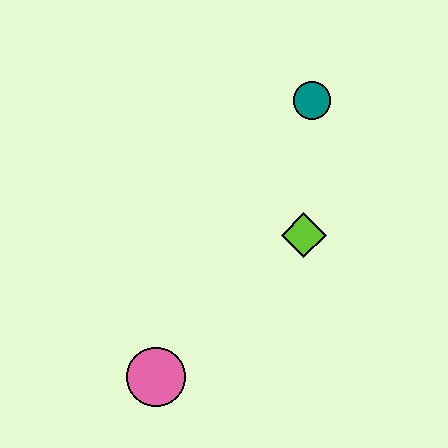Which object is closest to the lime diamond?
The teal circle is closest to the lime diamond.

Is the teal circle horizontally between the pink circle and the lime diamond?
No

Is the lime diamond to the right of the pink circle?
Yes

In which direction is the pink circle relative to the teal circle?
The pink circle is below the teal circle.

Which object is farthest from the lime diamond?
The pink circle is farthest from the lime diamond.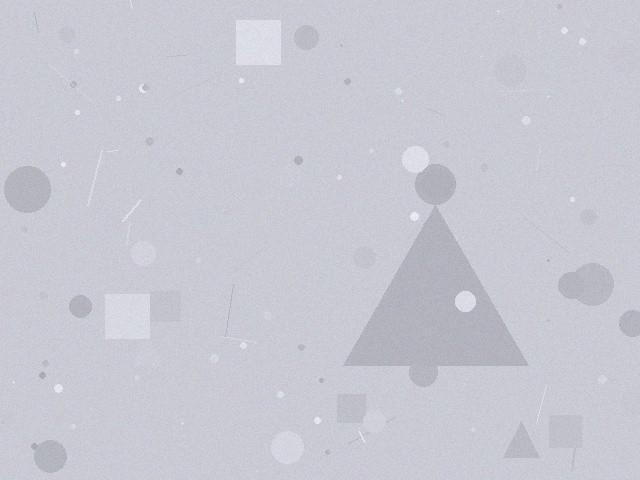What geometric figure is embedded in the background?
A triangle is embedded in the background.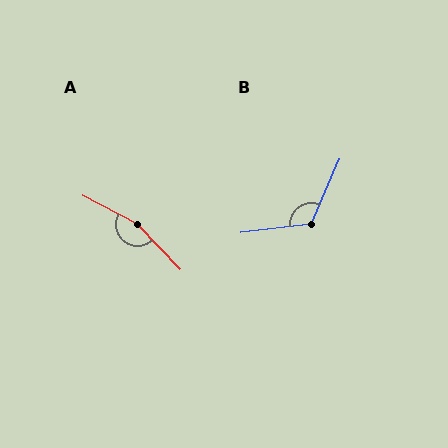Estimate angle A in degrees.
Approximately 161 degrees.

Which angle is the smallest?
B, at approximately 121 degrees.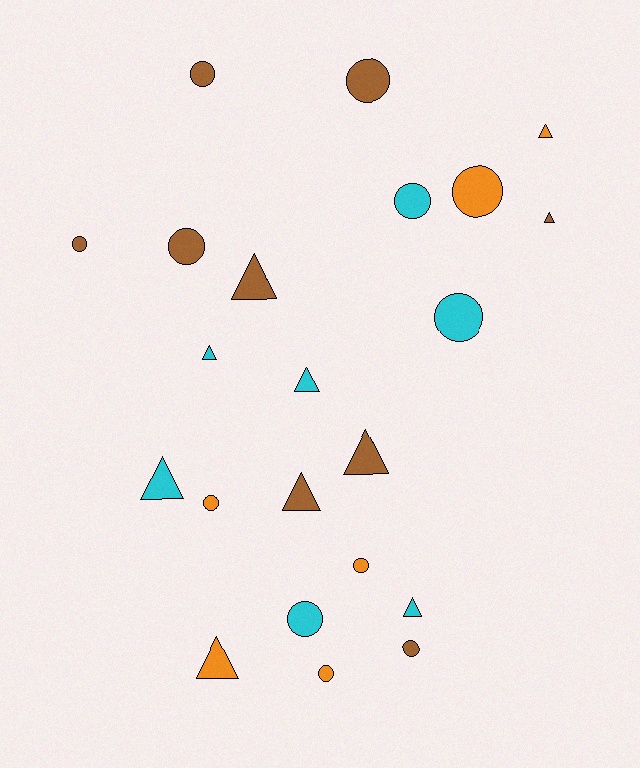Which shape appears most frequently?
Circle, with 12 objects.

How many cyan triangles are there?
There are 4 cyan triangles.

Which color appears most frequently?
Brown, with 9 objects.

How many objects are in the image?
There are 22 objects.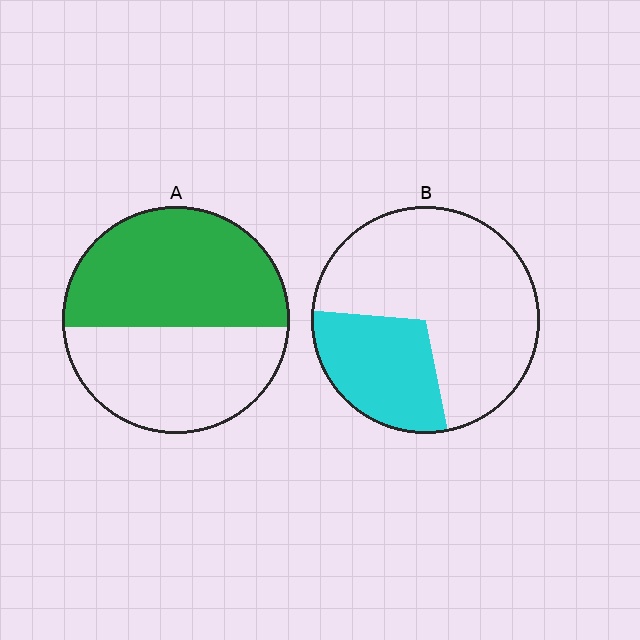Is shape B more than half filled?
No.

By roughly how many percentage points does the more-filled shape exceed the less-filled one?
By roughly 25 percentage points (A over B).